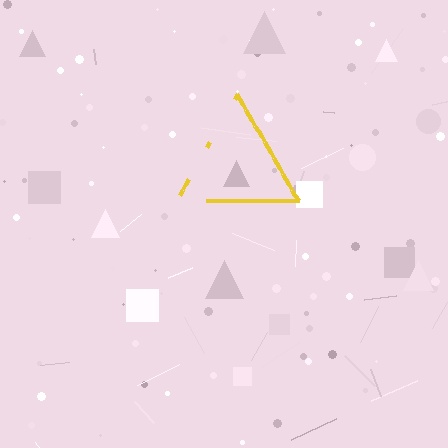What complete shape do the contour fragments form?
The contour fragments form a triangle.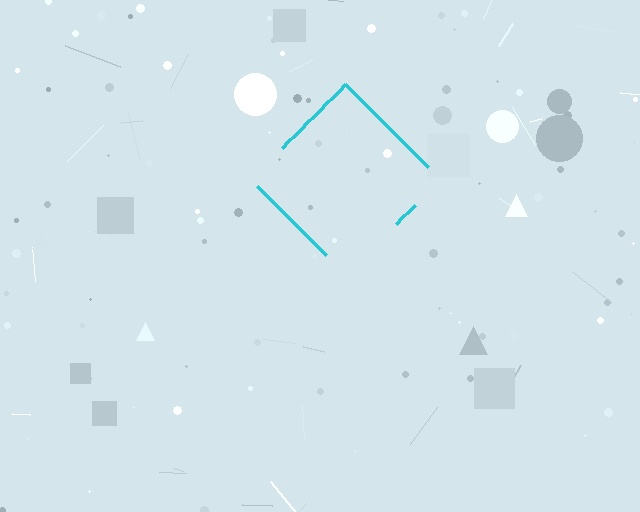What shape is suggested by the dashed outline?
The dashed outline suggests a diamond.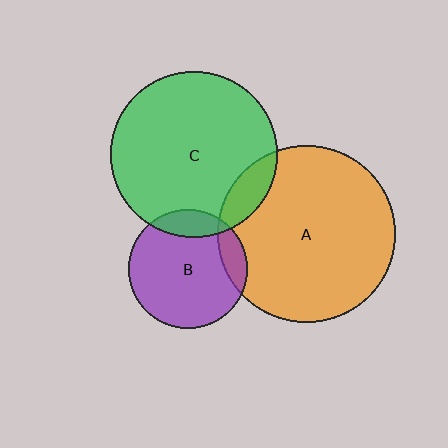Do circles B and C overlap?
Yes.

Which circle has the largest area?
Circle A (orange).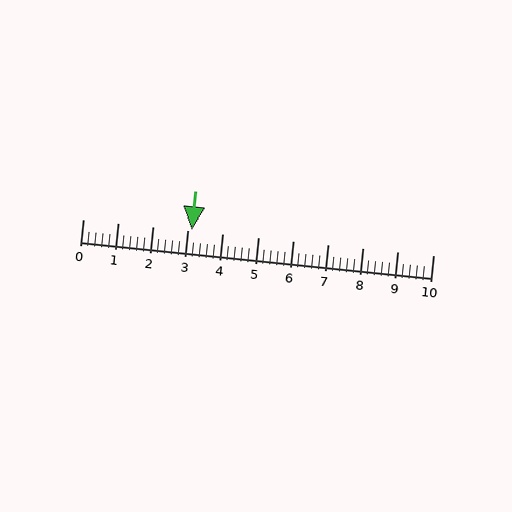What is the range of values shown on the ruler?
The ruler shows values from 0 to 10.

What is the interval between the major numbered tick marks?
The major tick marks are spaced 1 units apart.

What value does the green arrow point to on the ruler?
The green arrow points to approximately 3.1.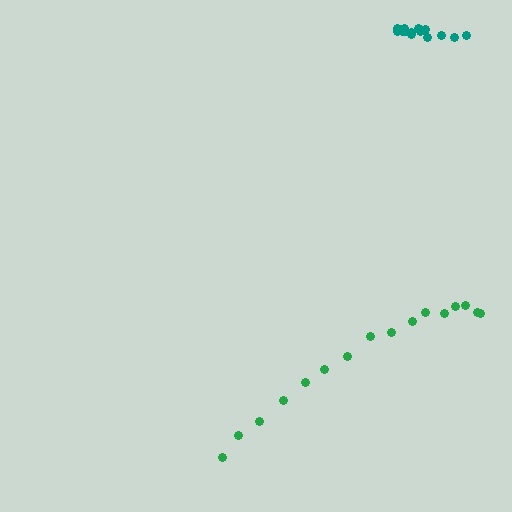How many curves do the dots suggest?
There are 2 distinct paths.